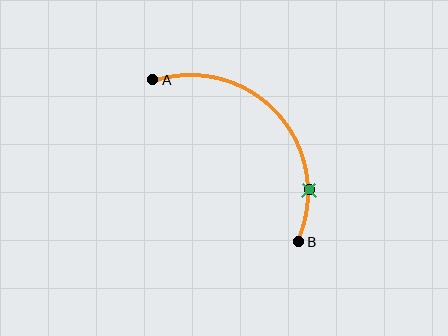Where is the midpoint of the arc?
The arc midpoint is the point on the curve farthest from the straight line joining A and B. It sits above and to the right of that line.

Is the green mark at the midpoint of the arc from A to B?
No. The green mark lies on the arc but is closer to endpoint B. The arc midpoint would be at the point on the curve equidistant along the arc from both A and B.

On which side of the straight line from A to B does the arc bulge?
The arc bulges above and to the right of the straight line connecting A and B.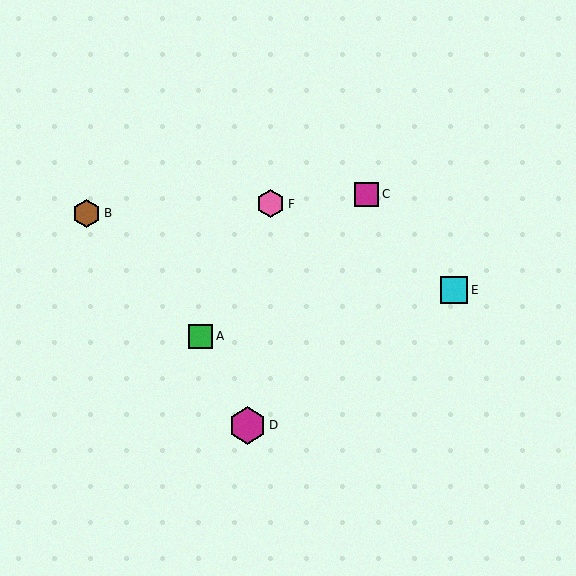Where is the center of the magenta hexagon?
The center of the magenta hexagon is at (248, 425).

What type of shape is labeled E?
Shape E is a cyan square.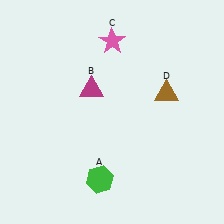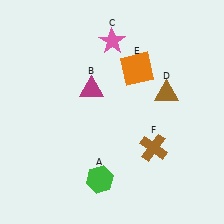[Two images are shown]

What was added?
An orange square (E), a brown cross (F) were added in Image 2.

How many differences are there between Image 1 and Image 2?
There are 2 differences between the two images.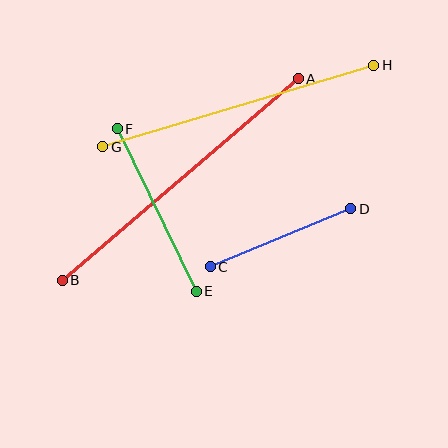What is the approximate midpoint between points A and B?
The midpoint is at approximately (180, 180) pixels.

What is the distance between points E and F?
The distance is approximately 181 pixels.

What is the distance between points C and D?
The distance is approximately 152 pixels.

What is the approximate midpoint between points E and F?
The midpoint is at approximately (157, 210) pixels.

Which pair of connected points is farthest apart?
Points A and B are farthest apart.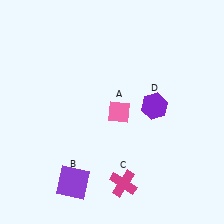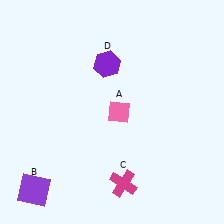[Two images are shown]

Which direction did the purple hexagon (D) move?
The purple hexagon (D) moved left.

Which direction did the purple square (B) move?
The purple square (B) moved left.